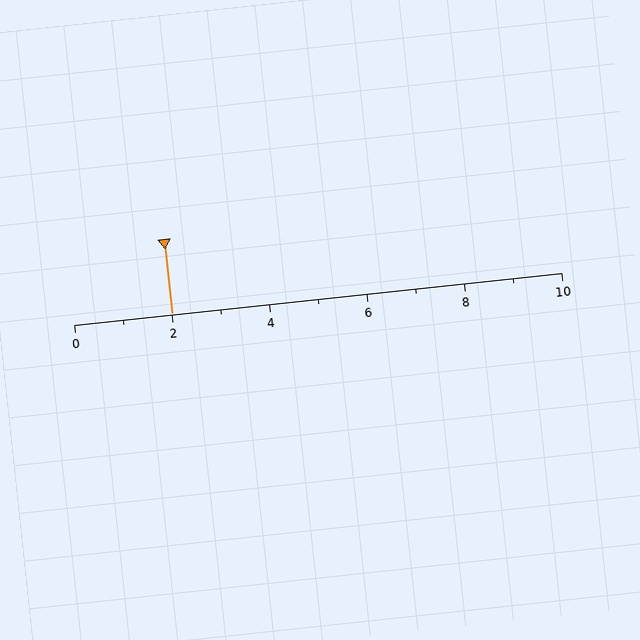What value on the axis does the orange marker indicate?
The marker indicates approximately 2.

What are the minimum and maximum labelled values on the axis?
The axis runs from 0 to 10.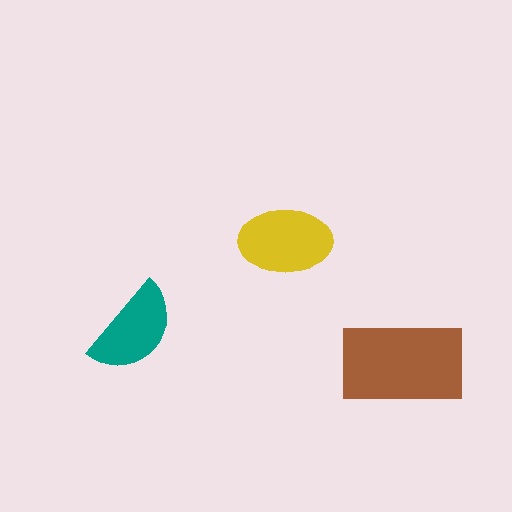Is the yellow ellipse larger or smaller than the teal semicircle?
Larger.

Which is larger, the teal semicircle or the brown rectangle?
The brown rectangle.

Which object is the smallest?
The teal semicircle.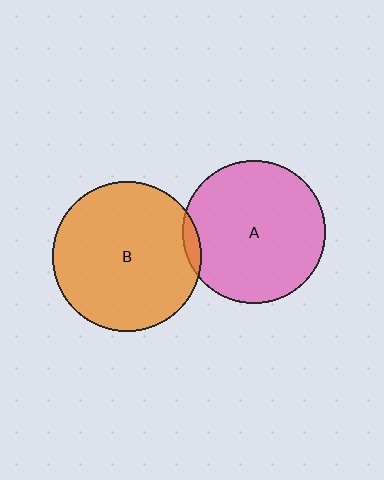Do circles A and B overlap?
Yes.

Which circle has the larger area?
Circle B (orange).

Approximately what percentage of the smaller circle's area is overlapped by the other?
Approximately 5%.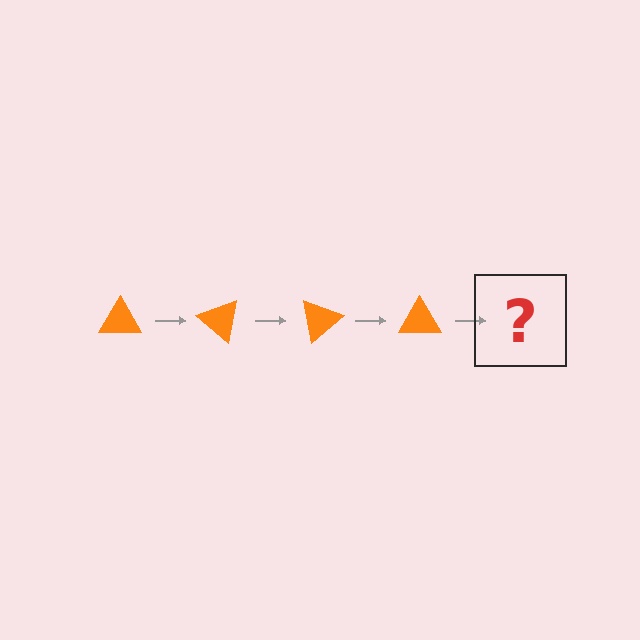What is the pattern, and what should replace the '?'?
The pattern is that the triangle rotates 40 degrees each step. The '?' should be an orange triangle rotated 160 degrees.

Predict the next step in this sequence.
The next step is an orange triangle rotated 160 degrees.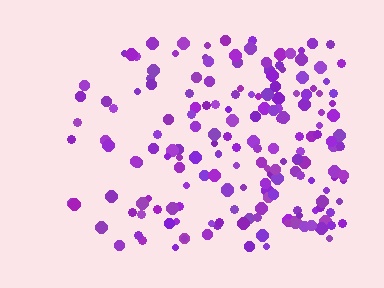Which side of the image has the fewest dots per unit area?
The left.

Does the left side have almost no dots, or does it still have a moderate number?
Still a moderate number, just noticeably fewer than the right.